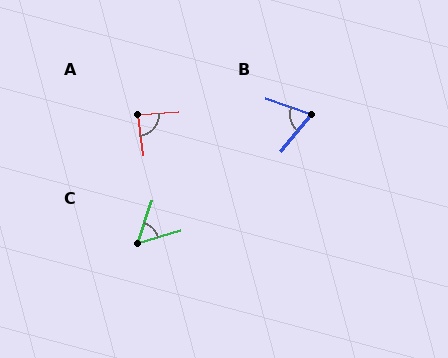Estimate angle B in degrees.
Approximately 69 degrees.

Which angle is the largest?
A, at approximately 87 degrees.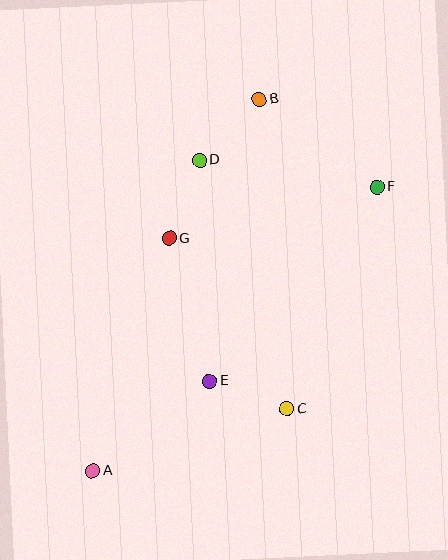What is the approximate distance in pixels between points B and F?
The distance between B and F is approximately 147 pixels.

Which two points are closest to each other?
Points C and E are closest to each other.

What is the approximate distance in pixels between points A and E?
The distance between A and E is approximately 147 pixels.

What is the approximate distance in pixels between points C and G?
The distance between C and G is approximately 207 pixels.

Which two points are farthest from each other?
Points A and B are farthest from each other.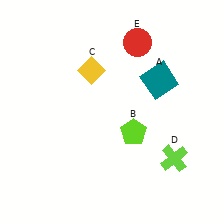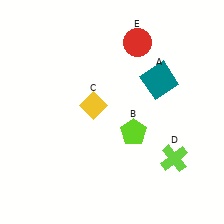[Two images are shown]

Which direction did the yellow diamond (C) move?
The yellow diamond (C) moved down.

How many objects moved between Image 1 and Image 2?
1 object moved between the two images.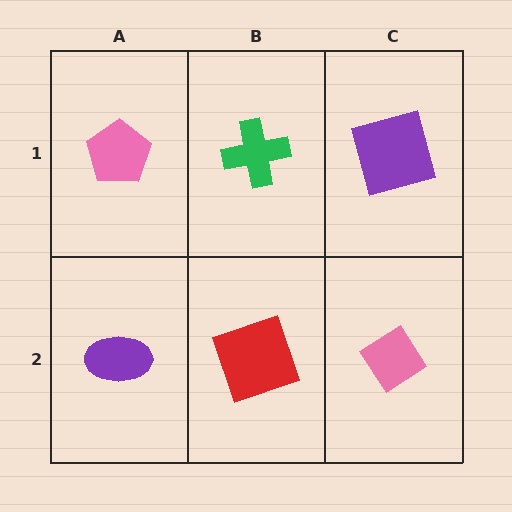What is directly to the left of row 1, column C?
A green cross.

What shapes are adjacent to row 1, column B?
A red square (row 2, column B), a pink pentagon (row 1, column A), a purple square (row 1, column C).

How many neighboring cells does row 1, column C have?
2.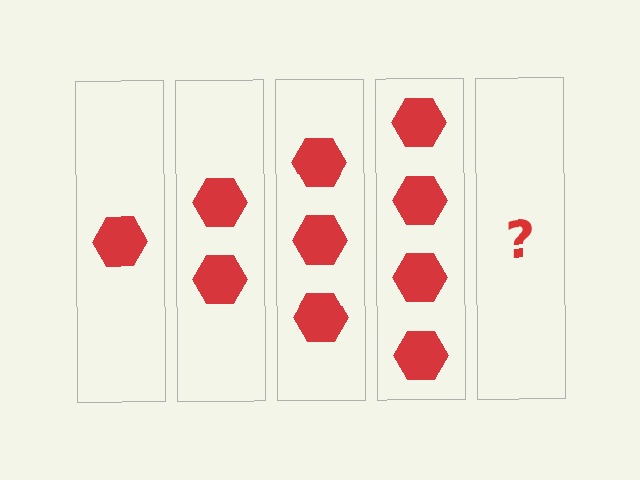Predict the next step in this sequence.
The next step is 5 hexagons.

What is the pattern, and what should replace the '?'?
The pattern is that each step adds one more hexagon. The '?' should be 5 hexagons.